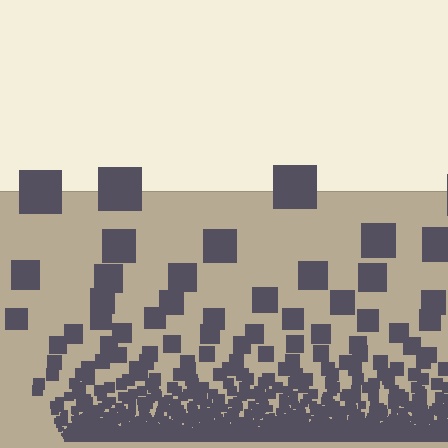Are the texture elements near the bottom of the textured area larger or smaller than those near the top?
Smaller. The gradient is inverted — elements near the bottom are smaller and denser.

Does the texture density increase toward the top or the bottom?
Density increases toward the bottom.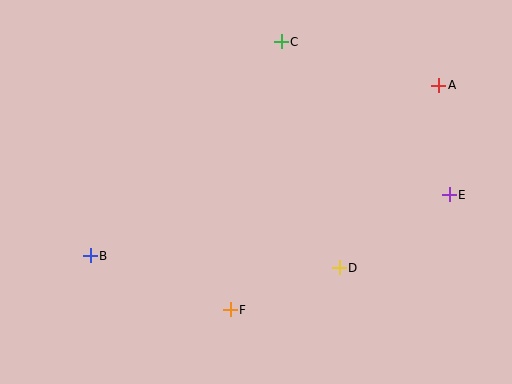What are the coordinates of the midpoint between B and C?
The midpoint between B and C is at (186, 149).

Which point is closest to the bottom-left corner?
Point B is closest to the bottom-left corner.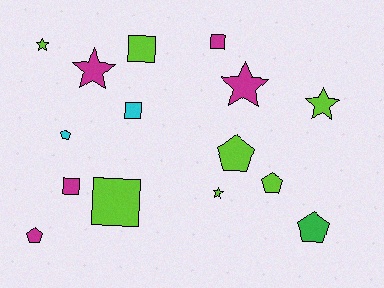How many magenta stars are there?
There are 2 magenta stars.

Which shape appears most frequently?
Star, with 5 objects.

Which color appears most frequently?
Lime, with 7 objects.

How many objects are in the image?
There are 15 objects.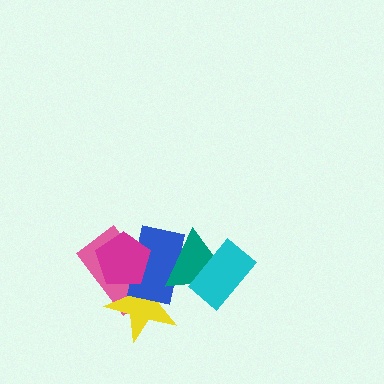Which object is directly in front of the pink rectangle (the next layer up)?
The yellow star is directly in front of the pink rectangle.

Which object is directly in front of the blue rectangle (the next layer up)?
The magenta pentagon is directly in front of the blue rectangle.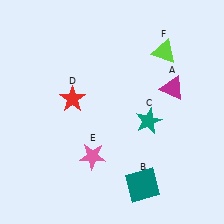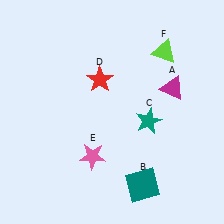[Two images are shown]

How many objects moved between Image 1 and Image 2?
1 object moved between the two images.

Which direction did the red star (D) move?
The red star (D) moved right.